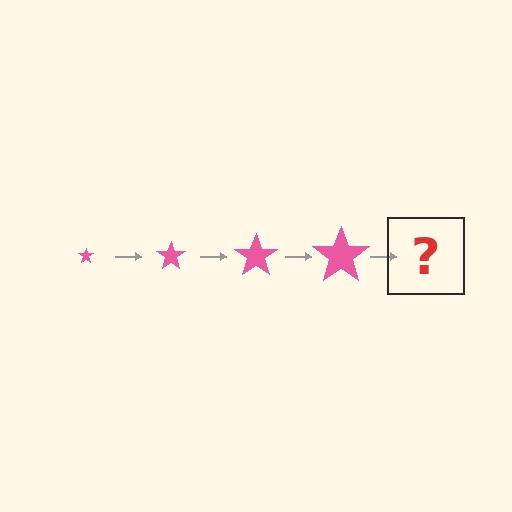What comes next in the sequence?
The next element should be a pink star, larger than the previous one.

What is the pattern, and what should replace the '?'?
The pattern is that the star gets progressively larger each step. The '?' should be a pink star, larger than the previous one.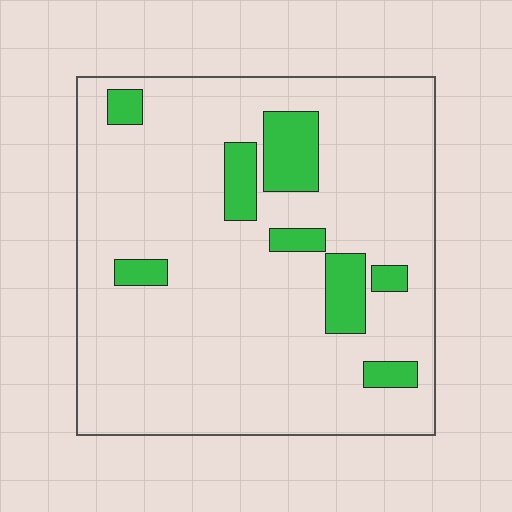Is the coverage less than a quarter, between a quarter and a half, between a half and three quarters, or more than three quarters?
Less than a quarter.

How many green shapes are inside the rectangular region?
8.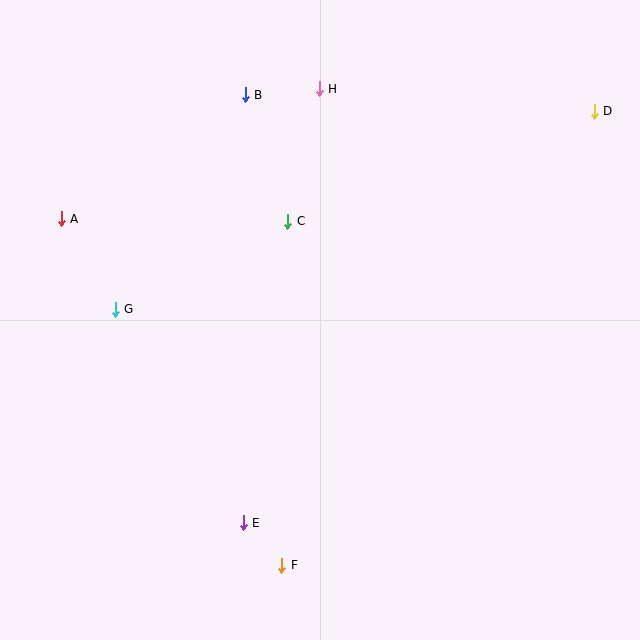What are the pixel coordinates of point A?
Point A is at (61, 219).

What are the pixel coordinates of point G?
Point G is at (115, 309).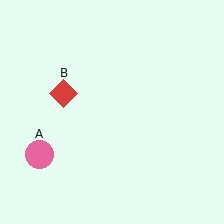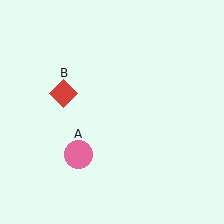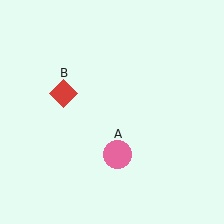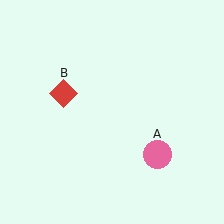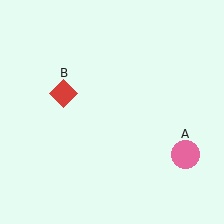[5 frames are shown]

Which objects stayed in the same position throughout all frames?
Red diamond (object B) remained stationary.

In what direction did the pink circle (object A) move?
The pink circle (object A) moved right.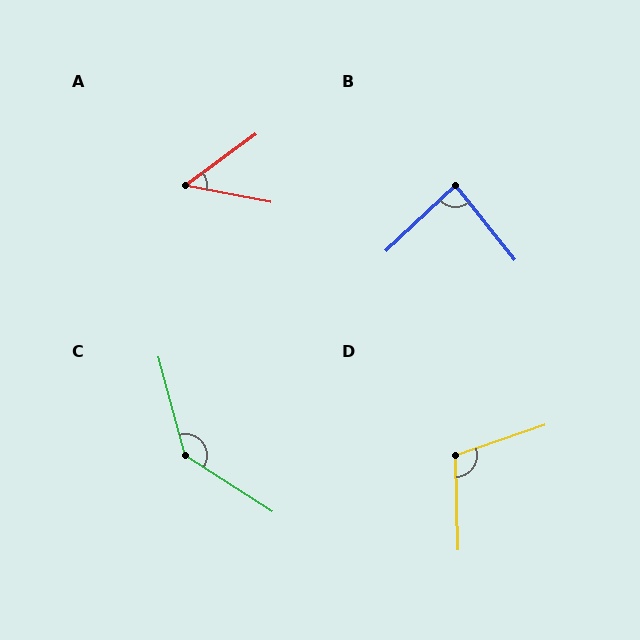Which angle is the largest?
C, at approximately 138 degrees.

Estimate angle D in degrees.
Approximately 107 degrees.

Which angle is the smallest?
A, at approximately 47 degrees.